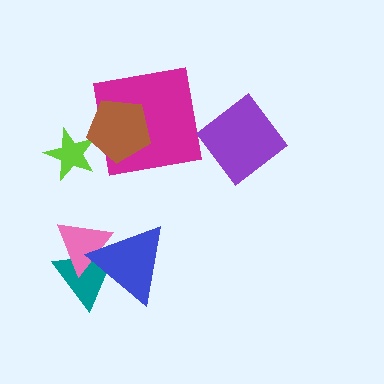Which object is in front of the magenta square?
The brown pentagon is in front of the magenta square.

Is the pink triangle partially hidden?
Yes, it is partially covered by another shape.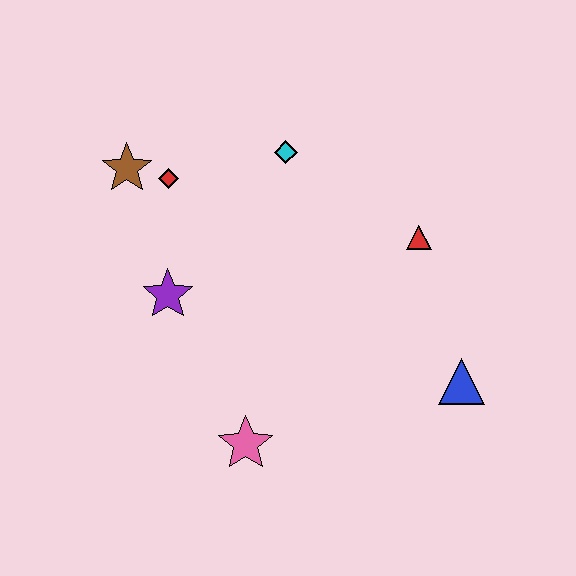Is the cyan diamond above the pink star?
Yes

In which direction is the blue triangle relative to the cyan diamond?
The blue triangle is below the cyan diamond.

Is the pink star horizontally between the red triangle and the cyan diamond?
No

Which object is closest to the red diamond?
The brown star is closest to the red diamond.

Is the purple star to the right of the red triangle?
No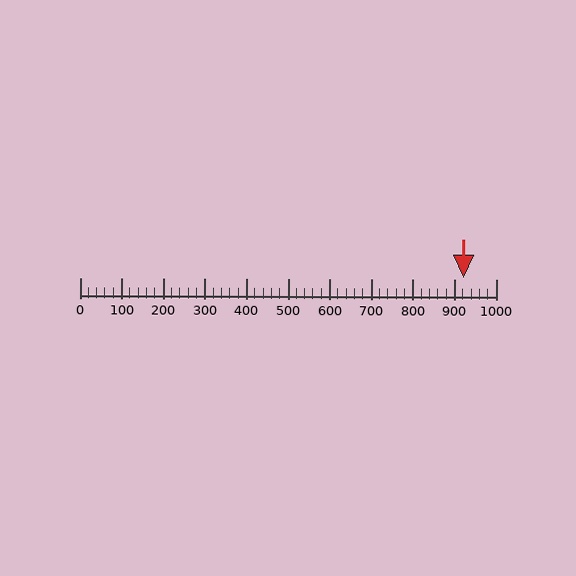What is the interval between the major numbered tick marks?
The major tick marks are spaced 100 units apart.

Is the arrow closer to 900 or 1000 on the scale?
The arrow is closer to 900.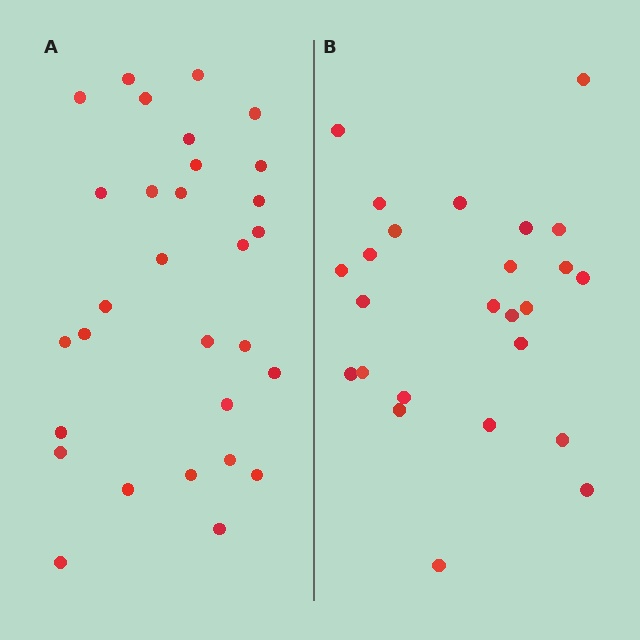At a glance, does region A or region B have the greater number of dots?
Region A (the left region) has more dots.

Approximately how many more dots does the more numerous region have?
Region A has about 5 more dots than region B.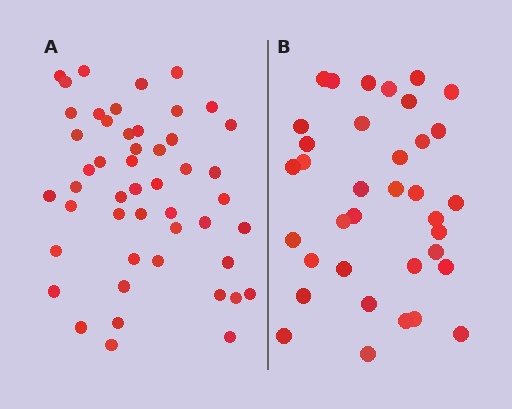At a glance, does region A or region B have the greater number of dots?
Region A (the left region) has more dots.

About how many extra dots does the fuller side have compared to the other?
Region A has approximately 15 more dots than region B.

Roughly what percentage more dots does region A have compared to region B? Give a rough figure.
About 35% more.